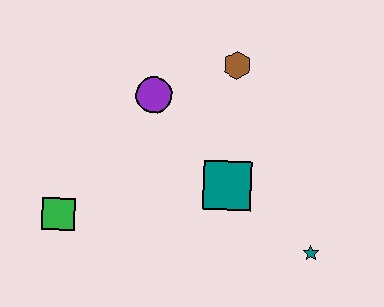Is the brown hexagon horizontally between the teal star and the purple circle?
Yes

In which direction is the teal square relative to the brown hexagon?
The teal square is below the brown hexagon.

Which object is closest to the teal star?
The teal square is closest to the teal star.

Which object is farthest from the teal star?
The green square is farthest from the teal star.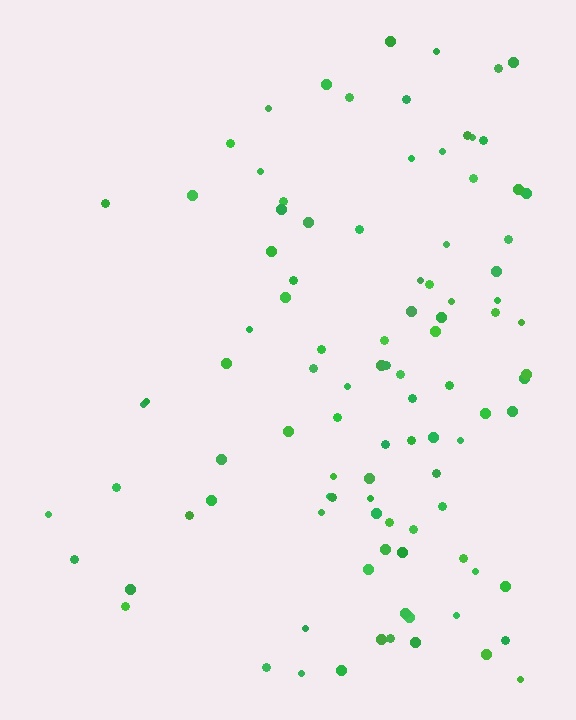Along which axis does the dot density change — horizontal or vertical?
Horizontal.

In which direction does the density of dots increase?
From left to right, with the right side densest.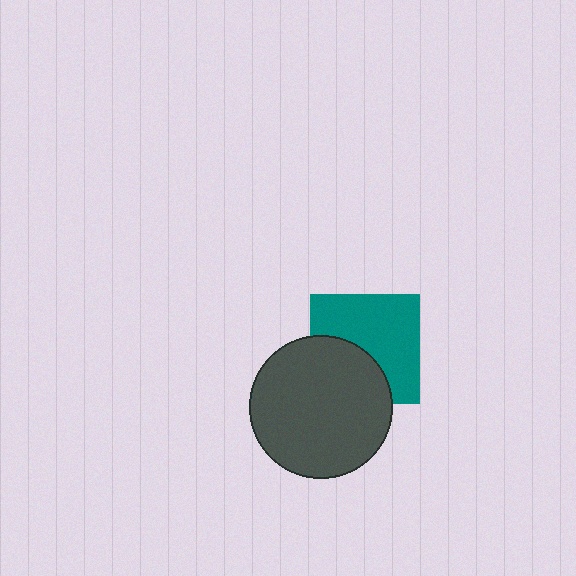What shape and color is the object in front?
The object in front is a dark gray circle.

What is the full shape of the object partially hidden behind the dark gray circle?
The partially hidden object is a teal square.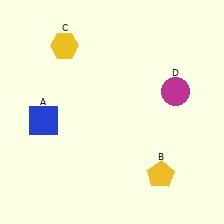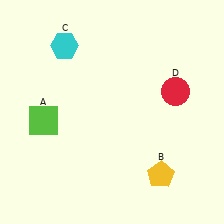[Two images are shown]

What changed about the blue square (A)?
In Image 1, A is blue. In Image 2, it changed to lime.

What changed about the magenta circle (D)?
In Image 1, D is magenta. In Image 2, it changed to red.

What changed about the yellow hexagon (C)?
In Image 1, C is yellow. In Image 2, it changed to cyan.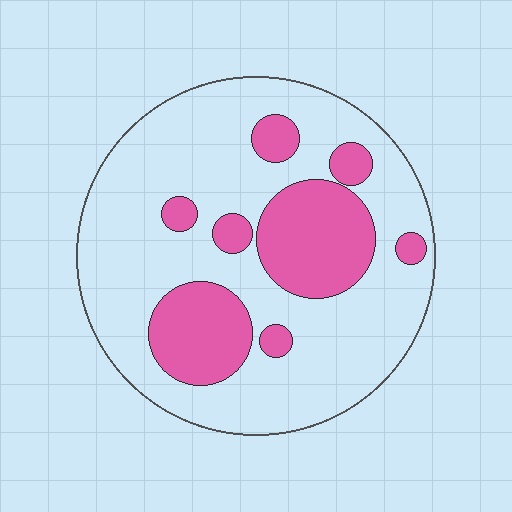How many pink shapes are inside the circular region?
8.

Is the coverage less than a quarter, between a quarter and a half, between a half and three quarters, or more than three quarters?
Between a quarter and a half.